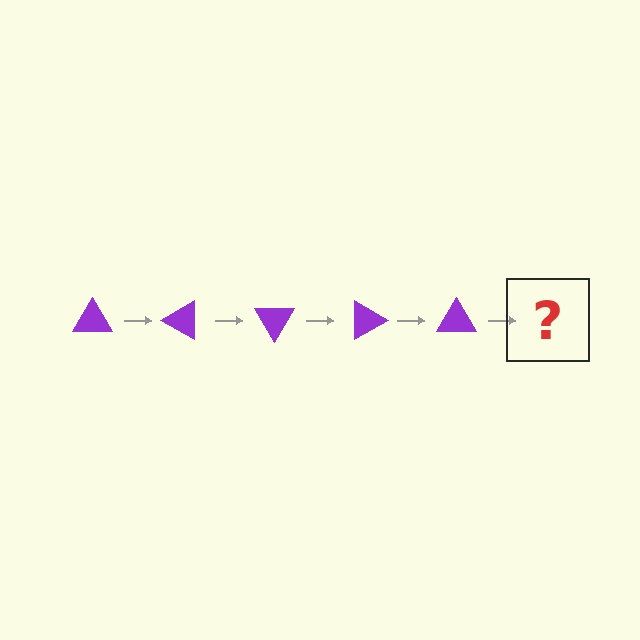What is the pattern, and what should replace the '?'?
The pattern is that the triangle rotates 30 degrees each step. The '?' should be a purple triangle rotated 150 degrees.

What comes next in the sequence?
The next element should be a purple triangle rotated 150 degrees.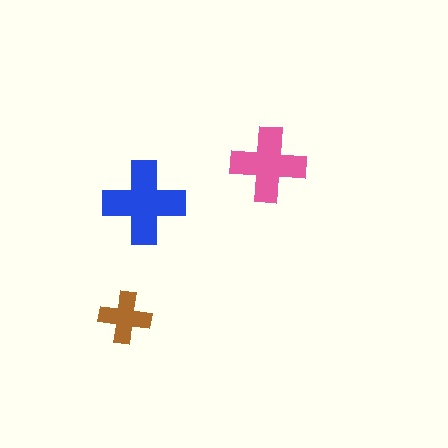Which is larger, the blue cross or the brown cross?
The blue one.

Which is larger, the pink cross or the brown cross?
The pink one.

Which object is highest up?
The pink cross is topmost.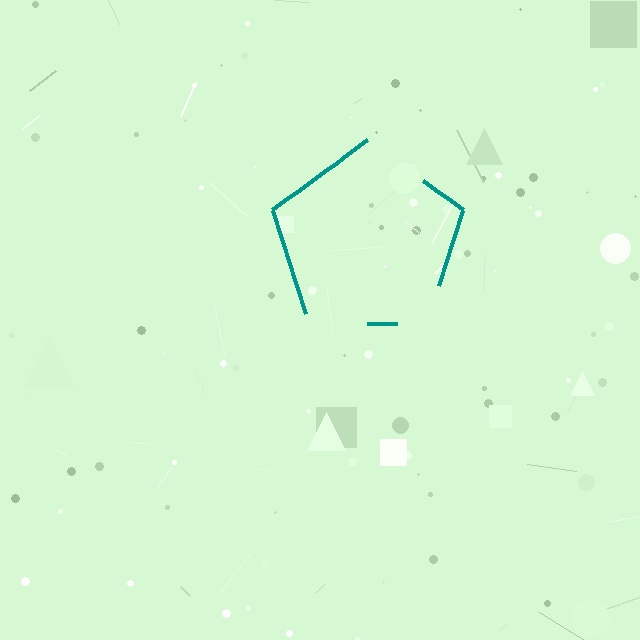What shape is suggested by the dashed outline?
The dashed outline suggests a pentagon.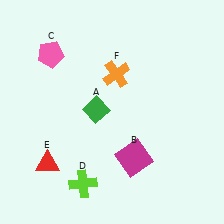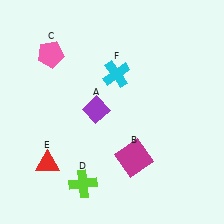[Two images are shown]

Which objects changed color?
A changed from green to purple. F changed from orange to cyan.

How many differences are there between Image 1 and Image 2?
There are 2 differences between the two images.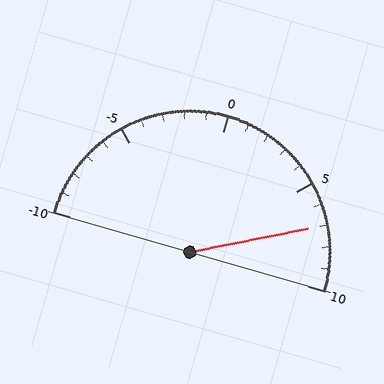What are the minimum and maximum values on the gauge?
The gauge ranges from -10 to 10.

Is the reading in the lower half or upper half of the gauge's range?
The reading is in the upper half of the range (-10 to 10).